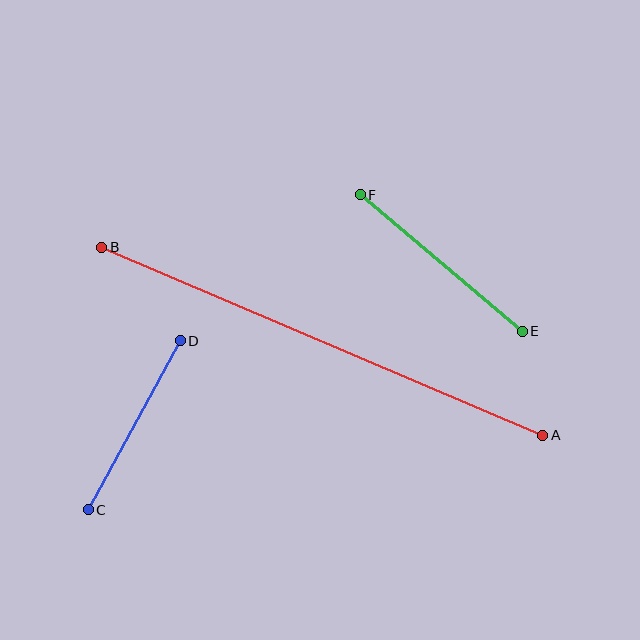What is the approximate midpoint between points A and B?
The midpoint is at approximately (322, 341) pixels.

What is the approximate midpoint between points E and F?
The midpoint is at approximately (441, 263) pixels.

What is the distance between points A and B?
The distance is approximately 479 pixels.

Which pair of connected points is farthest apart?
Points A and B are farthest apart.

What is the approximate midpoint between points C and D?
The midpoint is at approximately (134, 425) pixels.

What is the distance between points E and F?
The distance is approximately 212 pixels.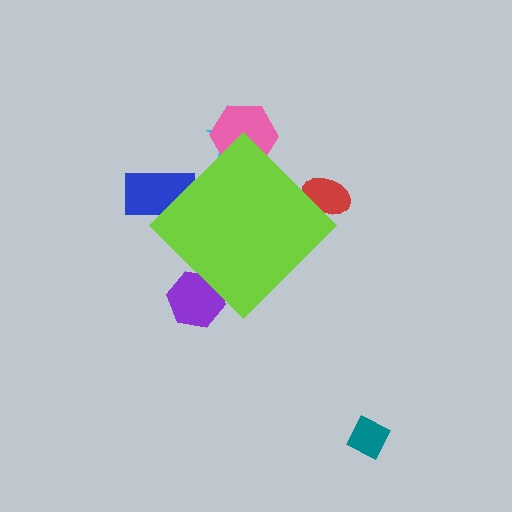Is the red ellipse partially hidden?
Yes, the red ellipse is partially hidden behind the lime diamond.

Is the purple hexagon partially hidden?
Yes, the purple hexagon is partially hidden behind the lime diamond.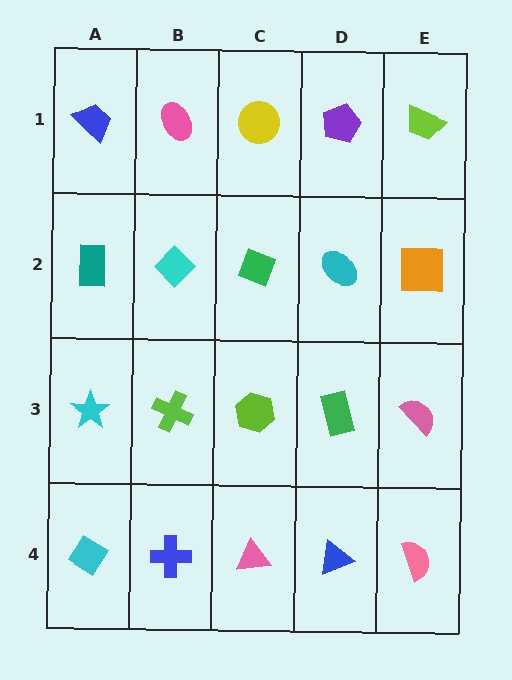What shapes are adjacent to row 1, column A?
A teal rectangle (row 2, column A), a pink ellipse (row 1, column B).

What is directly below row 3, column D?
A blue triangle.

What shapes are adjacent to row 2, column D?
A purple pentagon (row 1, column D), a green rectangle (row 3, column D), a green diamond (row 2, column C), an orange square (row 2, column E).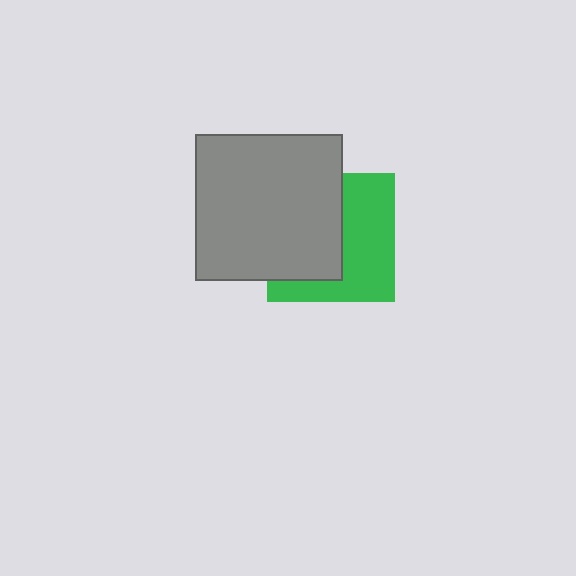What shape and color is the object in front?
The object in front is a gray square.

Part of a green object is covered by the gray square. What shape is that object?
It is a square.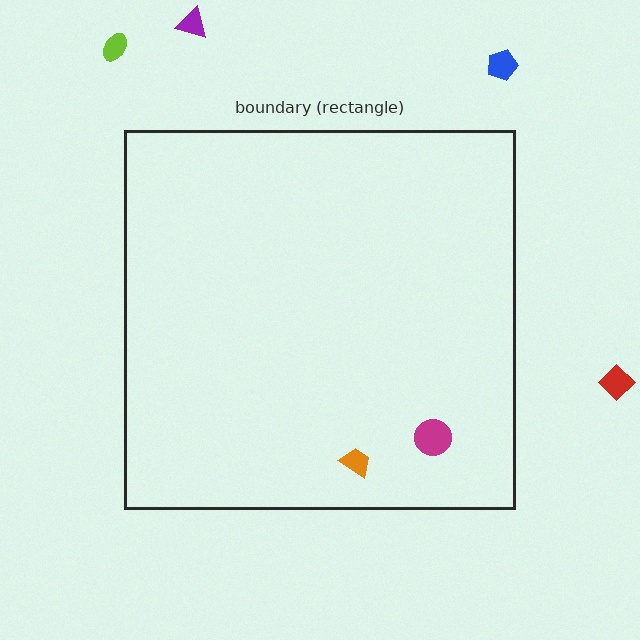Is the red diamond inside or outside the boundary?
Outside.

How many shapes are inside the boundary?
2 inside, 4 outside.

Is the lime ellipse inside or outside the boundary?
Outside.